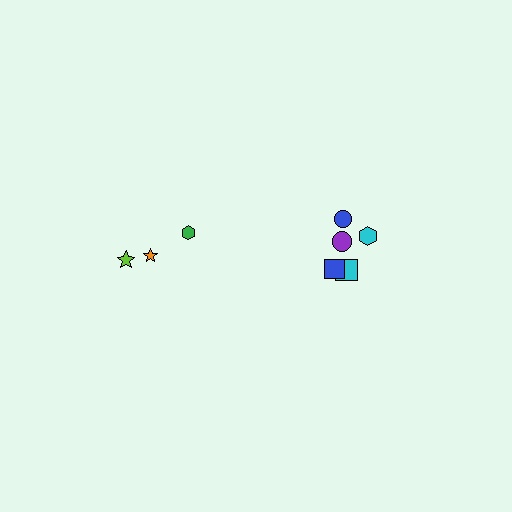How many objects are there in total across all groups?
There are 8 objects.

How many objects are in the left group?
There are 3 objects.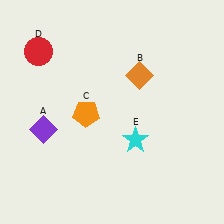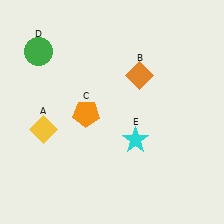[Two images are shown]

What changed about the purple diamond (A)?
In Image 1, A is purple. In Image 2, it changed to yellow.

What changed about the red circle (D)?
In Image 1, D is red. In Image 2, it changed to green.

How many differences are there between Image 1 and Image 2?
There are 2 differences between the two images.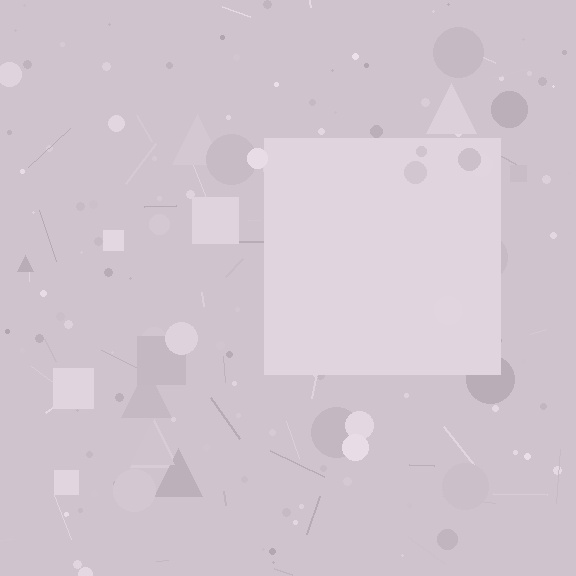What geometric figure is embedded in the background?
A square is embedded in the background.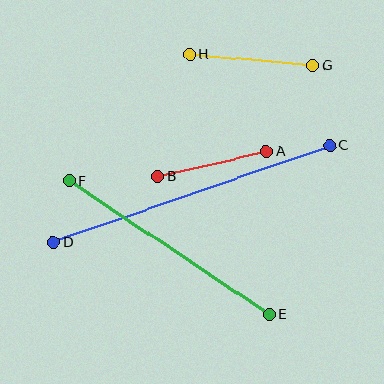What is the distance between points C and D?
The distance is approximately 293 pixels.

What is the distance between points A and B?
The distance is approximately 112 pixels.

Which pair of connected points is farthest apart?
Points C and D are farthest apart.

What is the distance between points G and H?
The distance is approximately 123 pixels.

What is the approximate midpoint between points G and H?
The midpoint is at approximately (251, 60) pixels.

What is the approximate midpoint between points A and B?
The midpoint is at approximately (212, 164) pixels.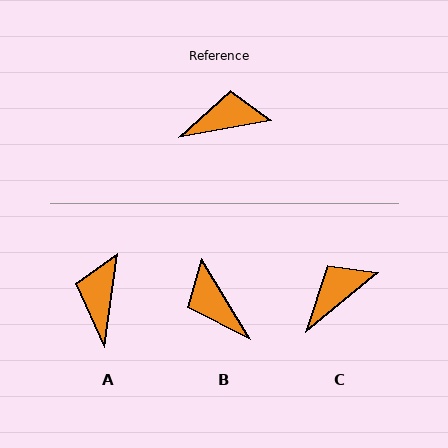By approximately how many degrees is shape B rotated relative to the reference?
Approximately 111 degrees counter-clockwise.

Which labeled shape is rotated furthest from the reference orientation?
B, about 111 degrees away.